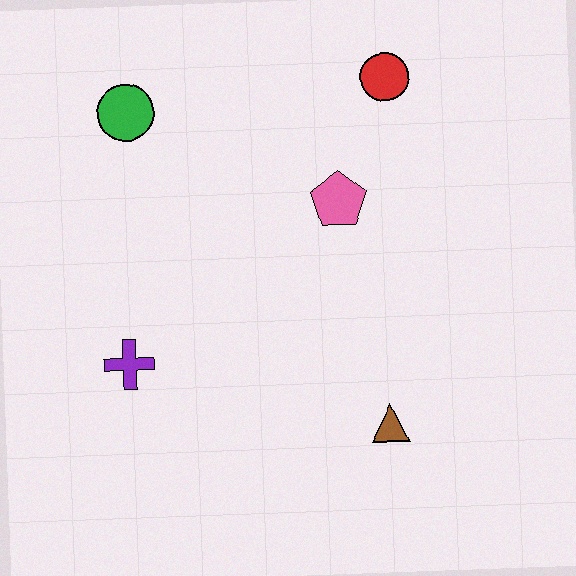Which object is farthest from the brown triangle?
The green circle is farthest from the brown triangle.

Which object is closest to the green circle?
The pink pentagon is closest to the green circle.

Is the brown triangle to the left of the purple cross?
No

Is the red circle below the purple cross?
No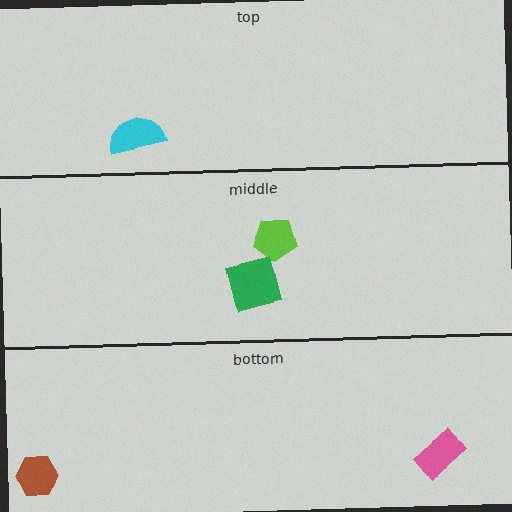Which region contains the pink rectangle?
The bottom region.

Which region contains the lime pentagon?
The middle region.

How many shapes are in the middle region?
2.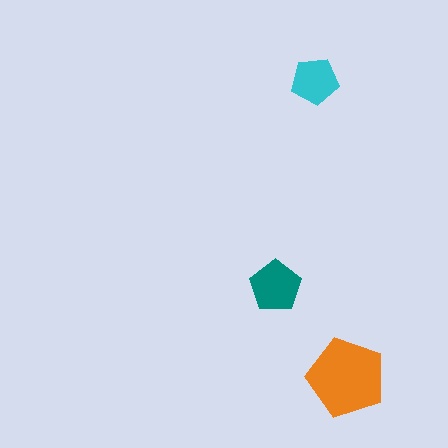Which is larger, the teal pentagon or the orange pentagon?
The orange one.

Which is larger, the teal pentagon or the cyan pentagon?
The teal one.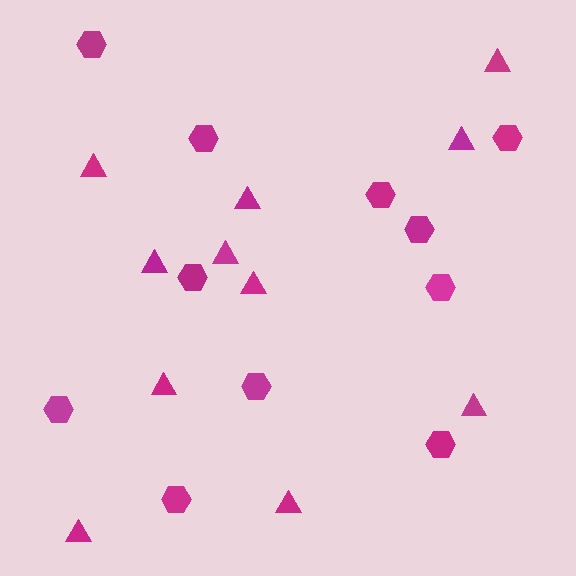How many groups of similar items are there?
There are 2 groups: one group of hexagons (11) and one group of triangles (11).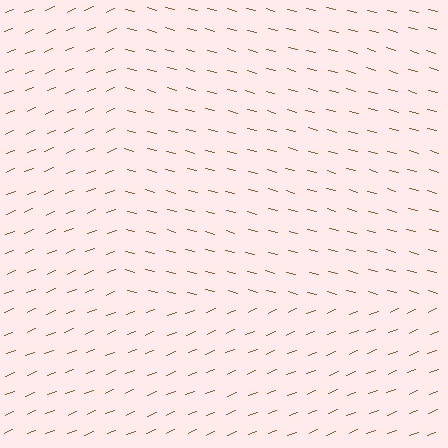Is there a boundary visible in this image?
Yes, there is a texture boundary formed by a change in line orientation.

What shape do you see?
I see a rectangle.